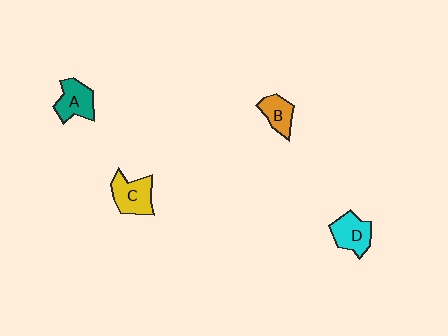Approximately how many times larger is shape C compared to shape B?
Approximately 1.4 times.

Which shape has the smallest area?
Shape B (orange).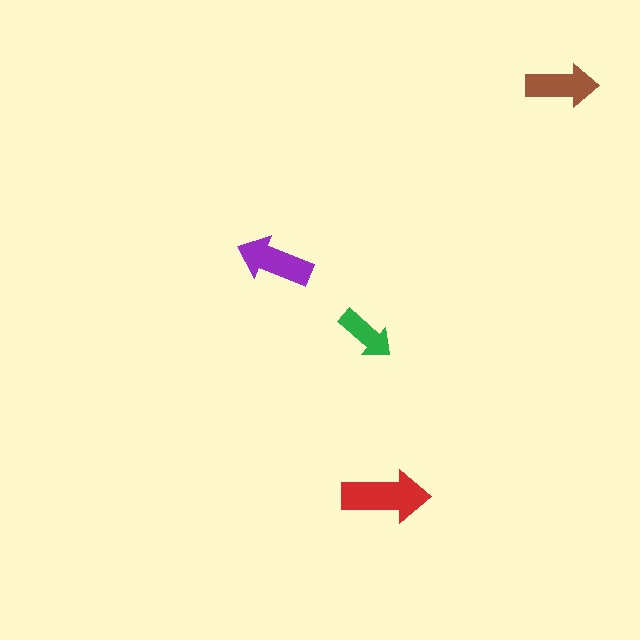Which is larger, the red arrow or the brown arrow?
The red one.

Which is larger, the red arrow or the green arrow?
The red one.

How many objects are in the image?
There are 4 objects in the image.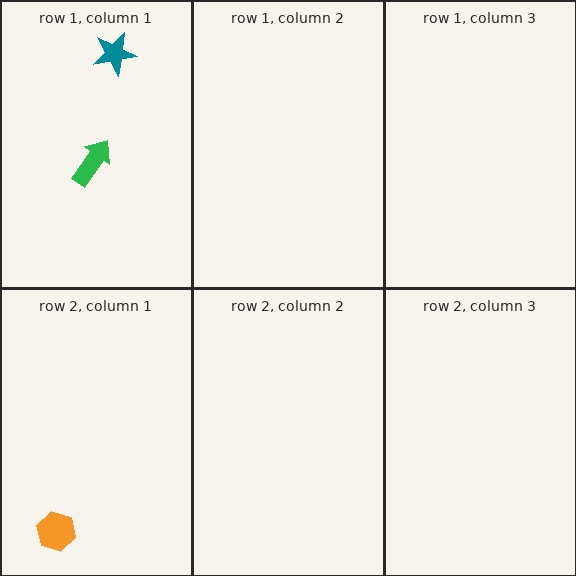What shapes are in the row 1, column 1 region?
The teal star, the green arrow.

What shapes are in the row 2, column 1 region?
The orange hexagon.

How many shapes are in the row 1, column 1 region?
2.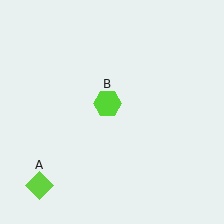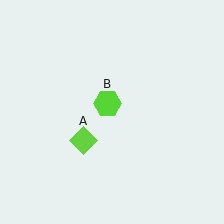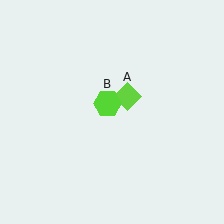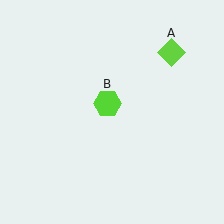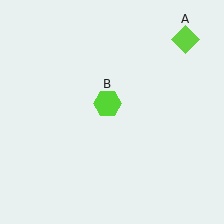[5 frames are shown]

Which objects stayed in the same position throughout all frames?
Lime hexagon (object B) remained stationary.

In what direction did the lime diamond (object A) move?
The lime diamond (object A) moved up and to the right.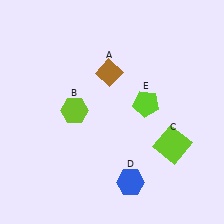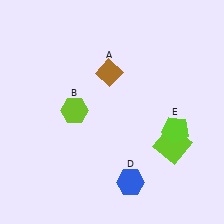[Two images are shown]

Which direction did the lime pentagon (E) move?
The lime pentagon (E) moved right.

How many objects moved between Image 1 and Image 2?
1 object moved between the two images.